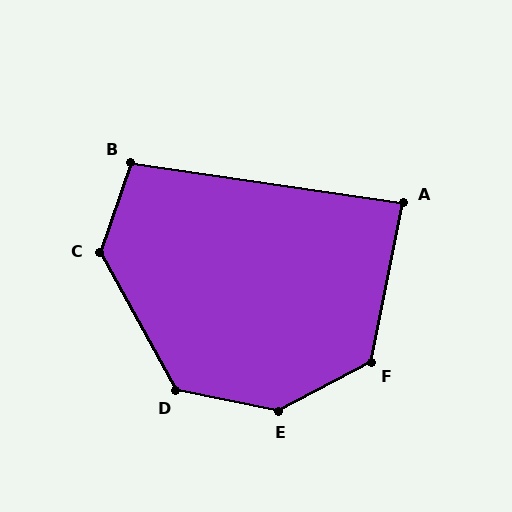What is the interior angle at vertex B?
Approximately 101 degrees (obtuse).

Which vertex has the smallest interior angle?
A, at approximately 87 degrees.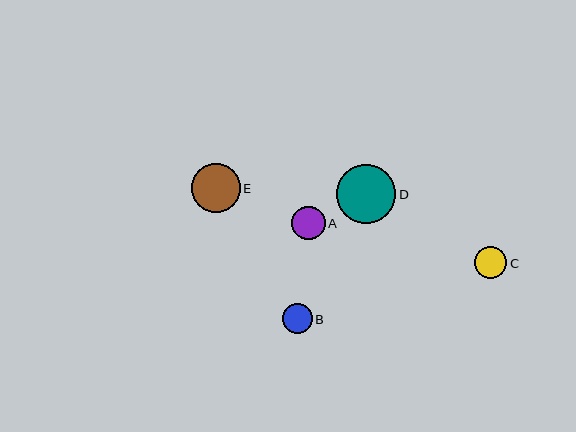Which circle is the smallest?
Circle B is the smallest with a size of approximately 30 pixels.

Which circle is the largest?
Circle D is the largest with a size of approximately 60 pixels.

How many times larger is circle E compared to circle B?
Circle E is approximately 1.6 times the size of circle B.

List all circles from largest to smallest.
From largest to smallest: D, E, A, C, B.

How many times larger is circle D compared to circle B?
Circle D is approximately 2.0 times the size of circle B.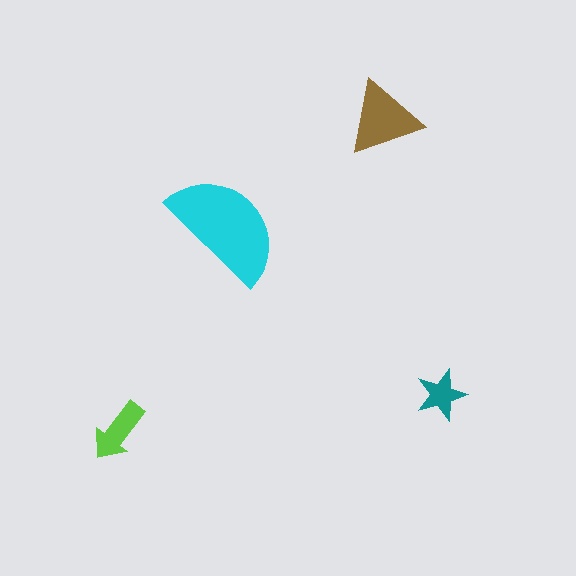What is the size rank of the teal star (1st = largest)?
4th.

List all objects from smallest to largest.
The teal star, the lime arrow, the brown triangle, the cyan semicircle.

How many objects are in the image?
There are 4 objects in the image.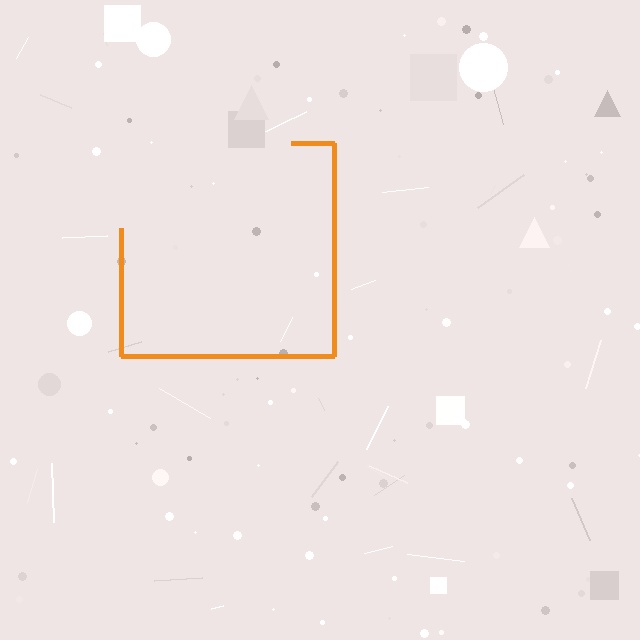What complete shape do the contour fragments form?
The contour fragments form a square.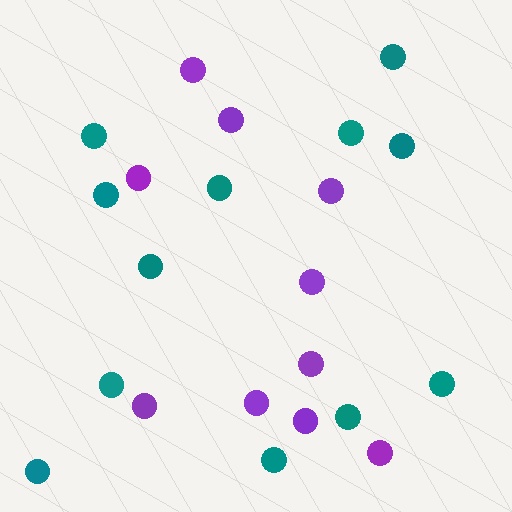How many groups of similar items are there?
There are 2 groups: one group of teal circles (12) and one group of purple circles (10).